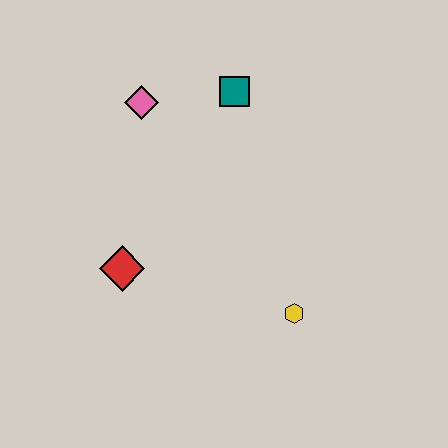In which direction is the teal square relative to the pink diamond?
The teal square is to the right of the pink diamond.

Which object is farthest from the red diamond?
The teal square is farthest from the red diamond.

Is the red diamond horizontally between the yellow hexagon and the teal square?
No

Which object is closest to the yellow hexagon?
The red diamond is closest to the yellow hexagon.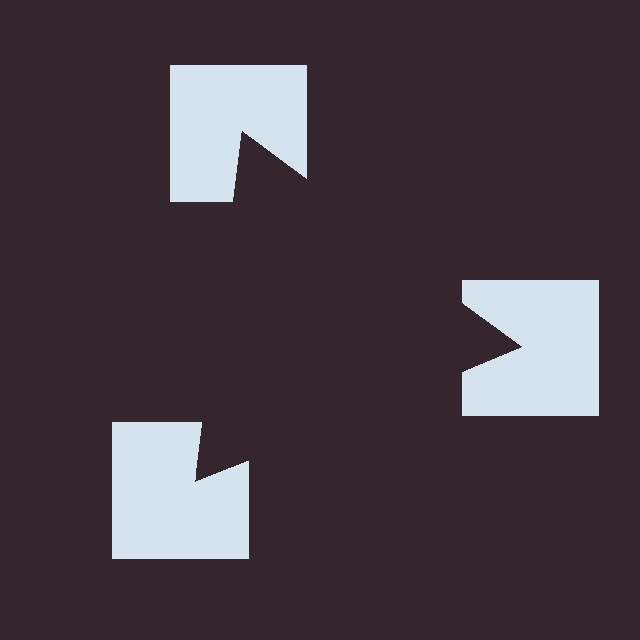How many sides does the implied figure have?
3 sides.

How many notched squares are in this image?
There are 3 — one at each vertex of the illusory triangle.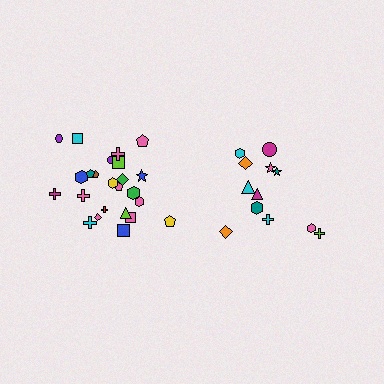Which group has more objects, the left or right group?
The left group.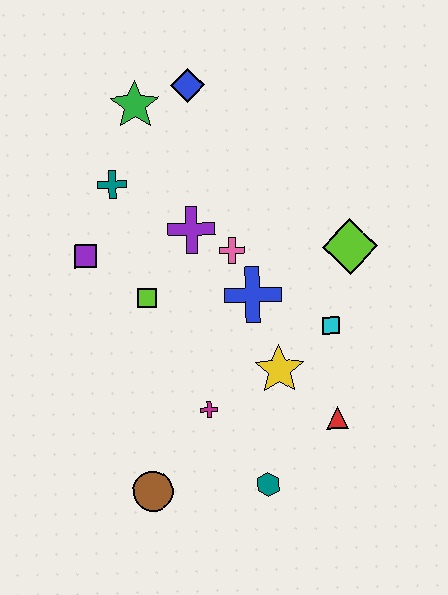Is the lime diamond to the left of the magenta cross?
No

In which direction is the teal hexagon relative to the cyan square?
The teal hexagon is below the cyan square.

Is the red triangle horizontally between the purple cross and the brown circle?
No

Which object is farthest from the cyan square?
The green star is farthest from the cyan square.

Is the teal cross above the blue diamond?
No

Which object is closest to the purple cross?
The pink cross is closest to the purple cross.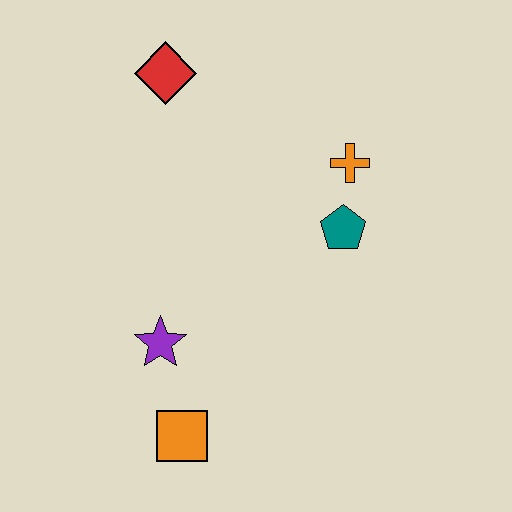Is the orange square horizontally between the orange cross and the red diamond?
Yes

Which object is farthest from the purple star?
The red diamond is farthest from the purple star.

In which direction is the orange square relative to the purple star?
The orange square is below the purple star.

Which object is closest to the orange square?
The purple star is closest to the orange square.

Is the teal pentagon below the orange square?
No